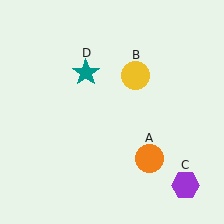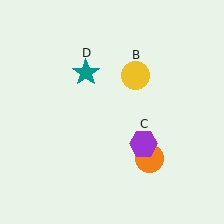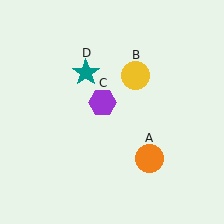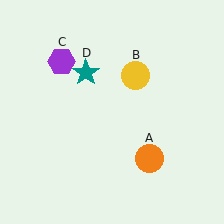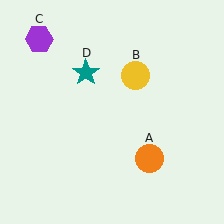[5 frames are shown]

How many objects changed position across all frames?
1 object changed position: purple hexagon (object C).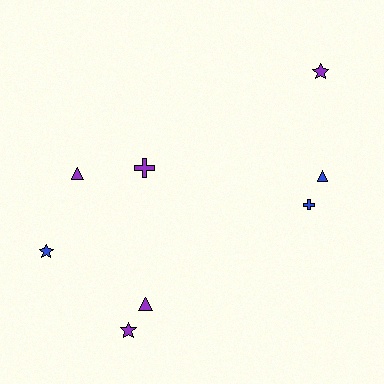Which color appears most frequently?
Purple, with 5 objects.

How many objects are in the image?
There are 8 objects.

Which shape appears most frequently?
Triangle, with 3 objects.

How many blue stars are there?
There is 1 blue star.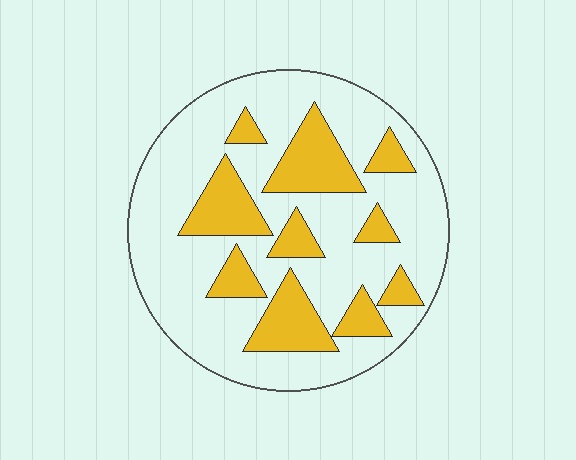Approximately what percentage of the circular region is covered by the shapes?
Approximately 25%.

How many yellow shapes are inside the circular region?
10.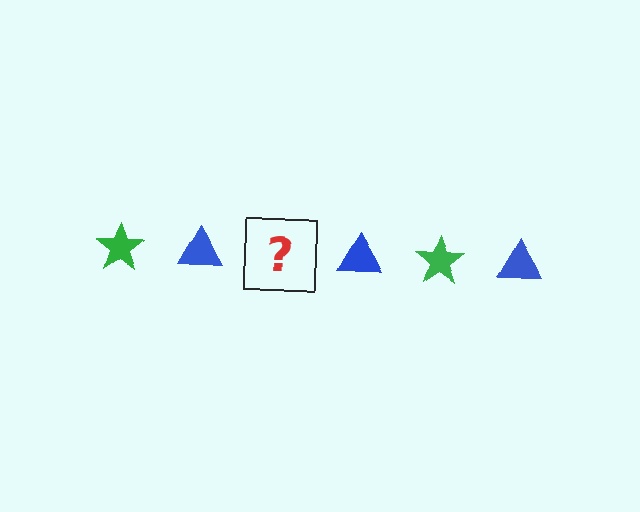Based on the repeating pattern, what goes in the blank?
The blank should be a green star.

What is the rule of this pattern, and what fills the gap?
The rule is that the pattern alternates between green star and blue triangle. The gap should be filled with a green star.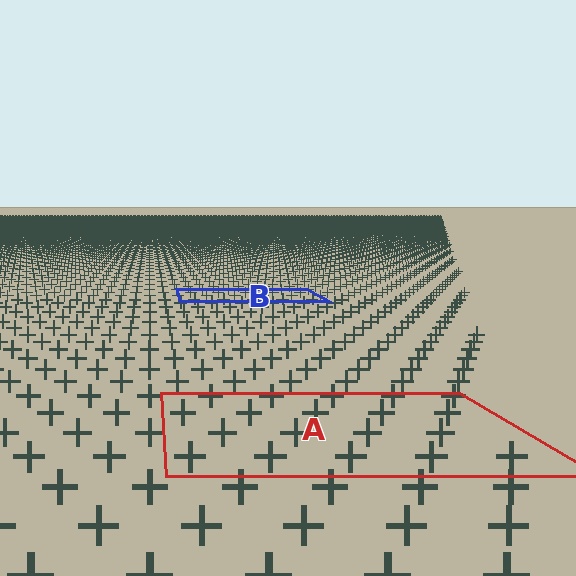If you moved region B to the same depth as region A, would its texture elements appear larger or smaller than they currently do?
They would appear larger. At a closer depth, the same texture elements are projected at a bigger on-screen size.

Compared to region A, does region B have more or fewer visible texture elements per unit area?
Region B has more texture elements per unit area — they are packed more densely because it is farther away.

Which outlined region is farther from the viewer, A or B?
Region B is farther from the viewer — the texture elements inside it appear smaller and more densely packed.